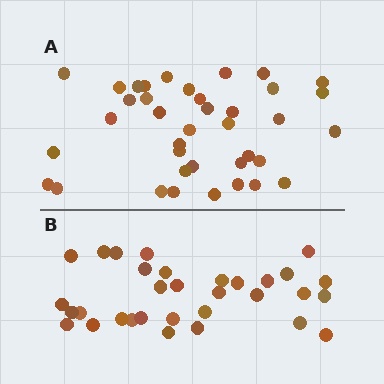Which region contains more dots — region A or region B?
Region A (the top region) has more dots.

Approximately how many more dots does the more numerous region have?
Region A has about 6 more dots than region B.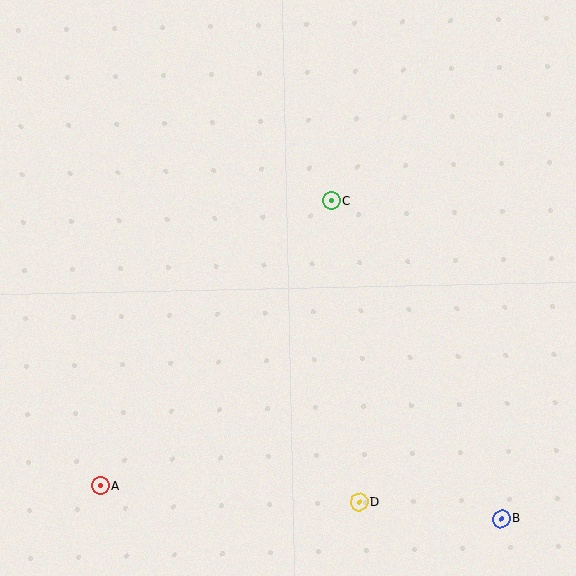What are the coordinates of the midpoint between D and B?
The midpoint between D and B is at (430, 511).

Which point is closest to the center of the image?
Point C at (331, 201) is closest to the center.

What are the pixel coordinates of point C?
Point C is at (331, 201).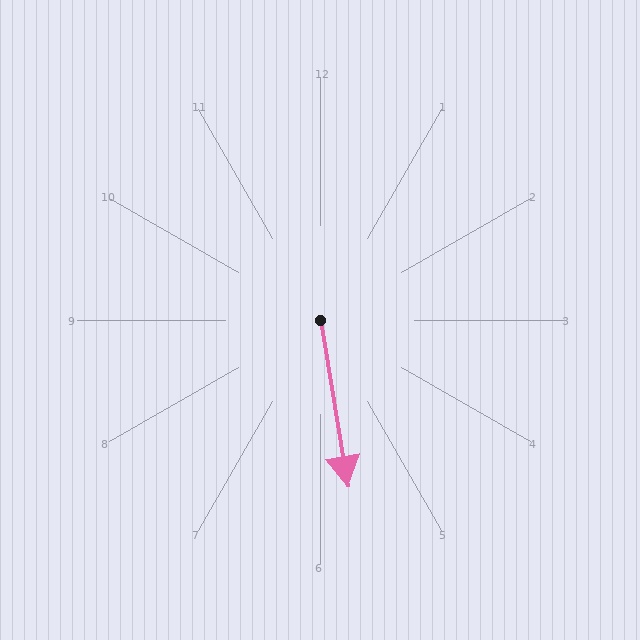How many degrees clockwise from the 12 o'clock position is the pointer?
Approximately 171 degrees.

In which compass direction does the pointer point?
South.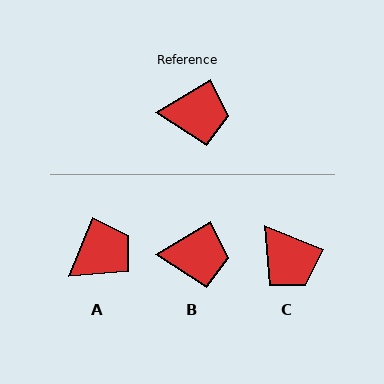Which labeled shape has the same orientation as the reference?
B.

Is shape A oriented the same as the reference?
No, it is off by about 37 degrees.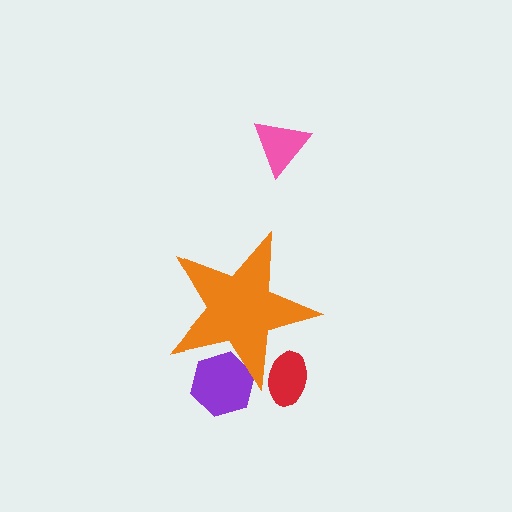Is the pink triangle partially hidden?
No, the pink triangle is fully visible.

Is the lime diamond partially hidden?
Yes, the lime diamond is partially hidden behind the orange star.